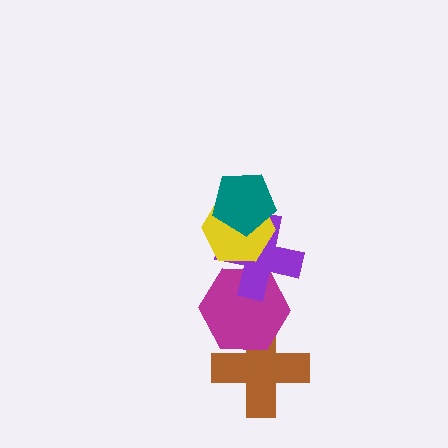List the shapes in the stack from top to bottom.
From top to bottom: the teal pentagon, the yellow hexagon, the purple cross, the magenta hexagon, the brown cross.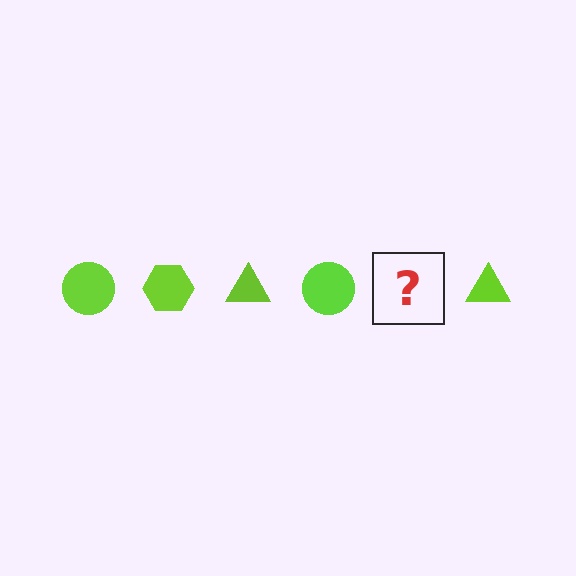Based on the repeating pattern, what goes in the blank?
The blank should be a lime hexagon.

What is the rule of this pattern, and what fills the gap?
The rule is that the pattern cycles through circle, hexagon, triangle shapes in lime. The gap should be filled with a lime hexagon.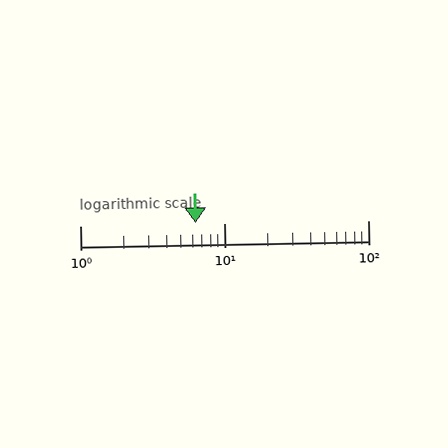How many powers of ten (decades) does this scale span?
The scale spans 2 decades, from 1 to 100.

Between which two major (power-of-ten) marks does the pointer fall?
The pointer is between 1 and 10.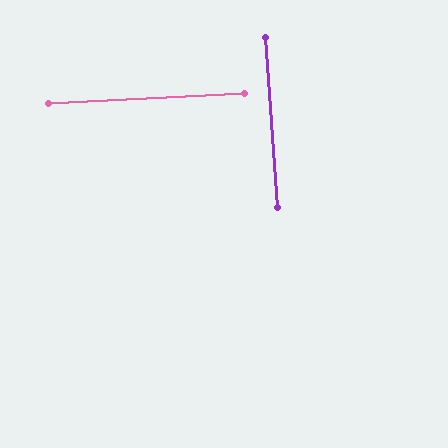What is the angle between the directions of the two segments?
Approximately 88 degrees.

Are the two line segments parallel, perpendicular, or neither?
Perpendicular — they meet at approximately 88°.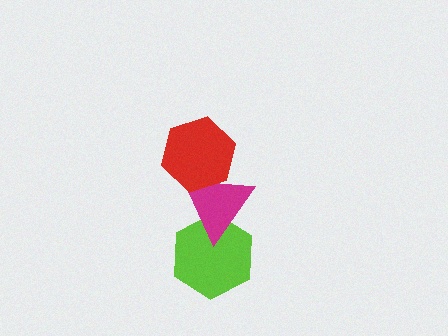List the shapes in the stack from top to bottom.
From top to bottom: the red hexagon, the magenta triangle, the lime hexagon.